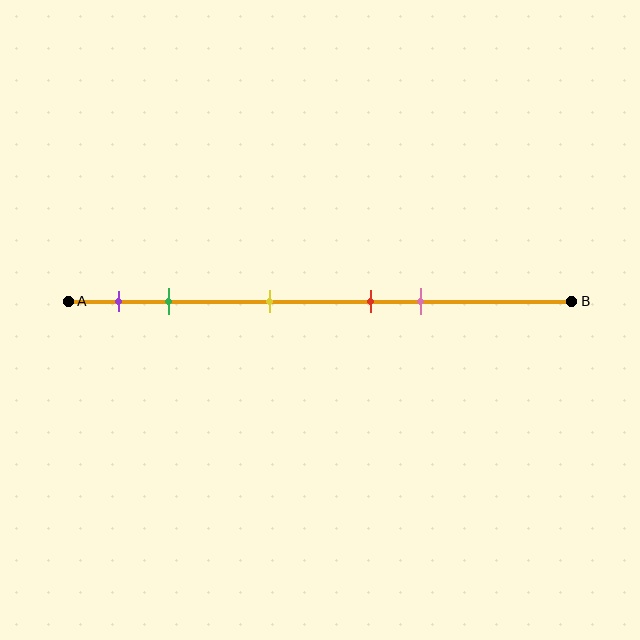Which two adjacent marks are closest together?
The red and pink marks are the closest adjacent pair.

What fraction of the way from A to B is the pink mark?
The pink mark is approximately 70% (0.7) of the way from A to B.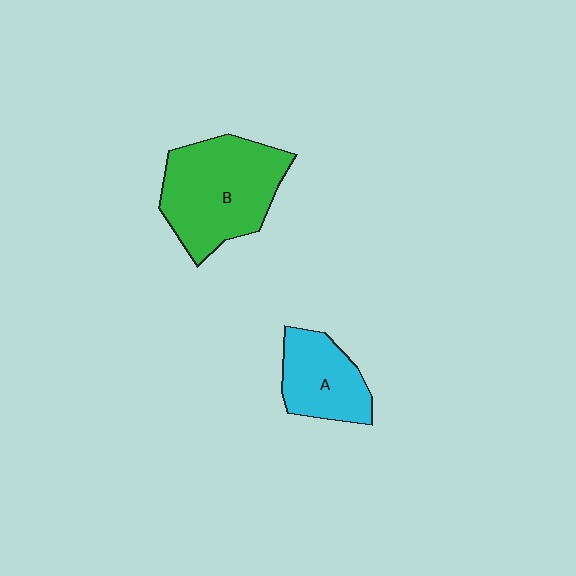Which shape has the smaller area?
Shape A (cyan).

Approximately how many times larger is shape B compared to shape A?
Approximately 1.7 times.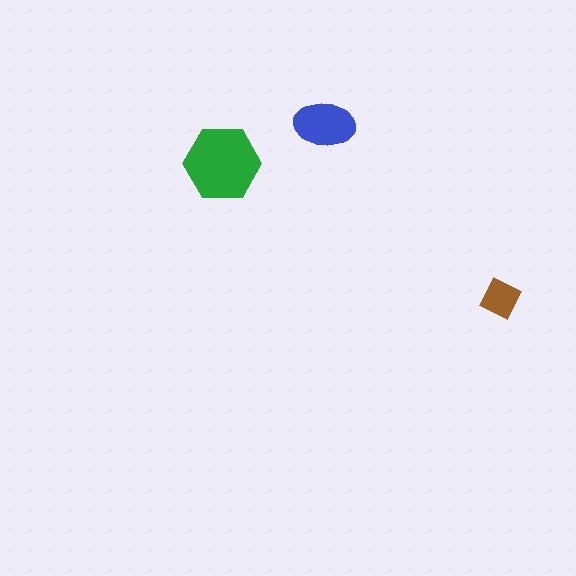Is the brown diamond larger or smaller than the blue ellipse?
Smaller.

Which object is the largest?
The green hexagon.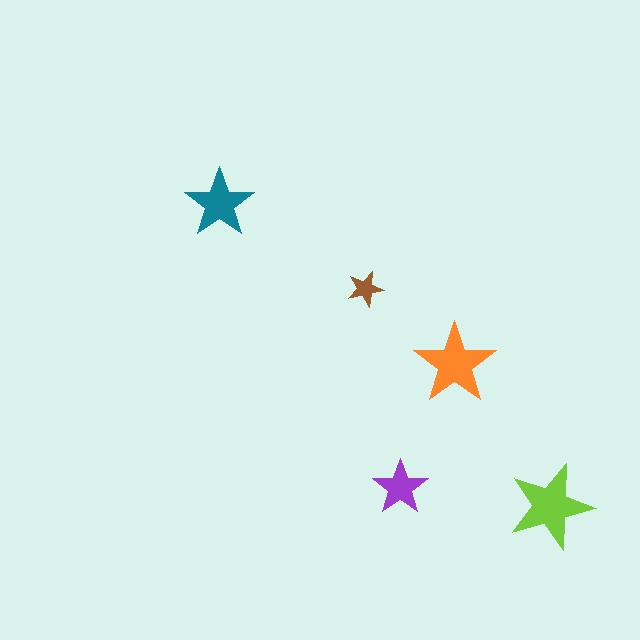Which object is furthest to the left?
The teal star is leftmost.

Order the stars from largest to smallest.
the lime one, the orange one, the teal one, the purple one, the brown one.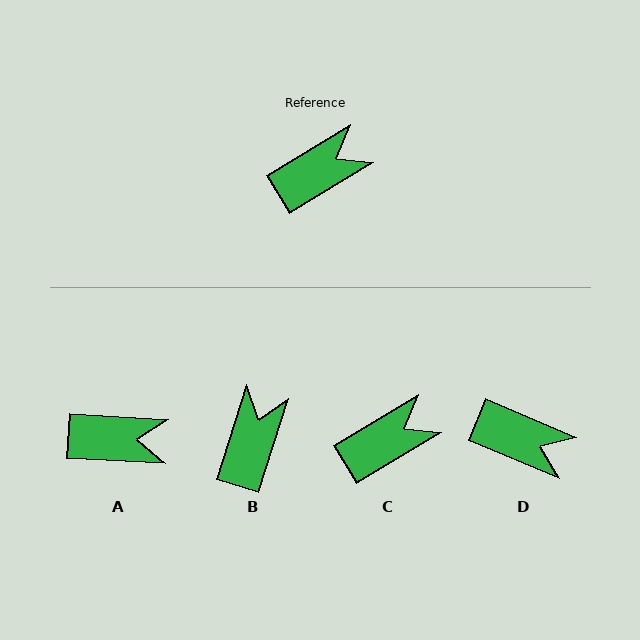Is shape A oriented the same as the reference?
No, it is off by about 34 degrees.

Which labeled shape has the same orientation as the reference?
C.